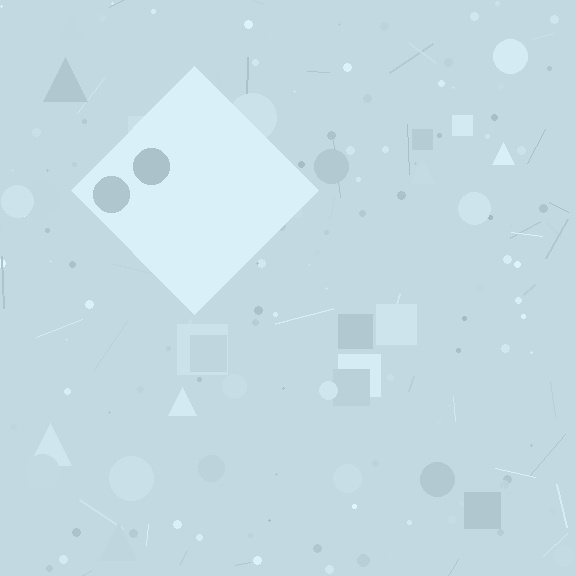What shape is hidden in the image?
A diamond is hidden in the image.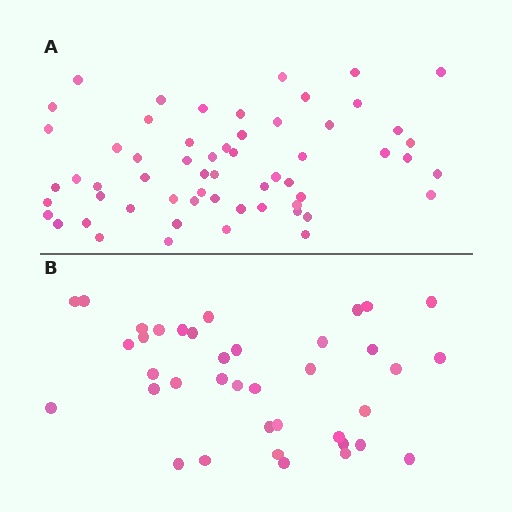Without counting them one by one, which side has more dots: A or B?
Region A (the top region) has more dots.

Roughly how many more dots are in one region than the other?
Region A has approximately 20 more dots than region B.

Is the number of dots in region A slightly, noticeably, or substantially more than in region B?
Region A has substantially more. The ratio is roughly 1.6 to 1.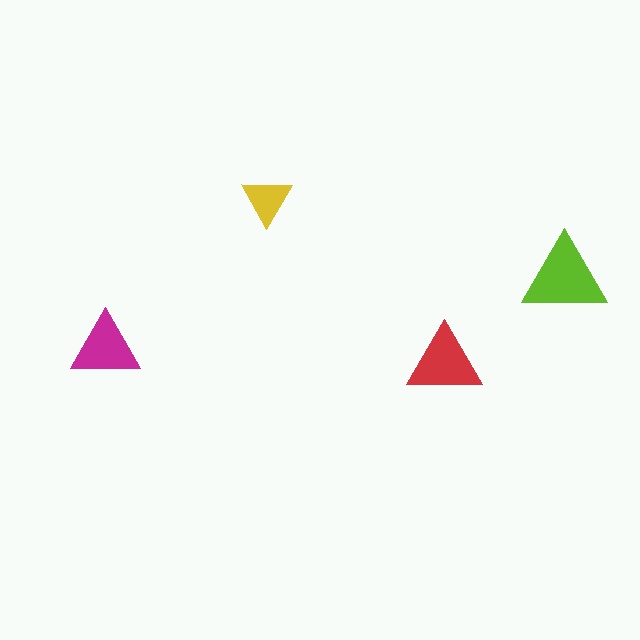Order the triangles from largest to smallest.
the lime one, the red one, the magenta one, the yellow one.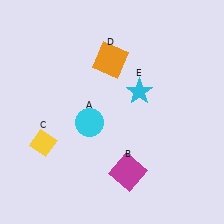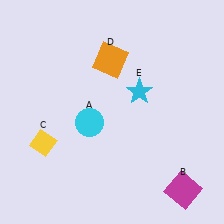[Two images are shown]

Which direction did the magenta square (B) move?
The magenta square (B) moved right.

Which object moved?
The magenta square (B) moved right.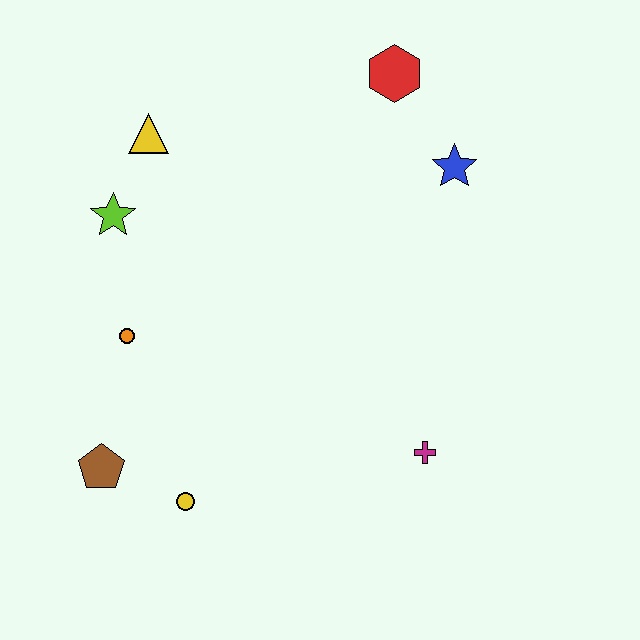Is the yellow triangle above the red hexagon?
No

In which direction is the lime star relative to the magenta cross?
The lime star is to the left of the magenta cross.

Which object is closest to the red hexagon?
The blue star is closest to the red hexagon.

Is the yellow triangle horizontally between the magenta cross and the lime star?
Yes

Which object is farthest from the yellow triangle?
The magenta cross is farthest from the yellow triangle.